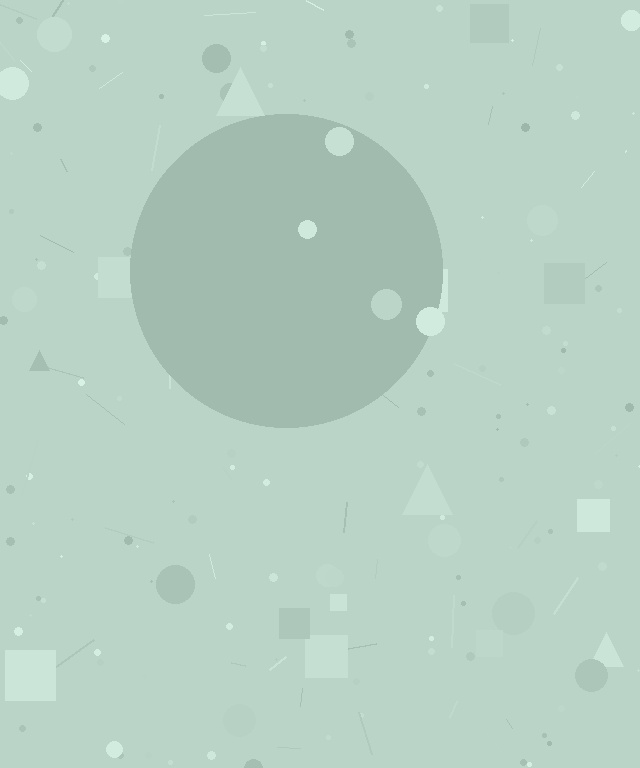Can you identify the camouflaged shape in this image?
The camouflaged shape is a circle.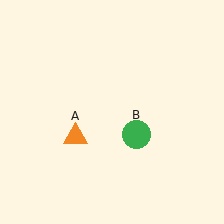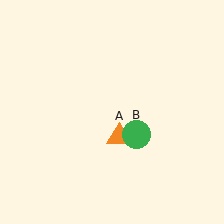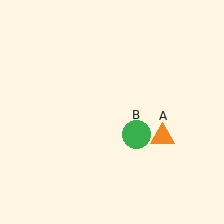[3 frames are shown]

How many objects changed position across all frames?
1 object changed position: orange triangle (object A).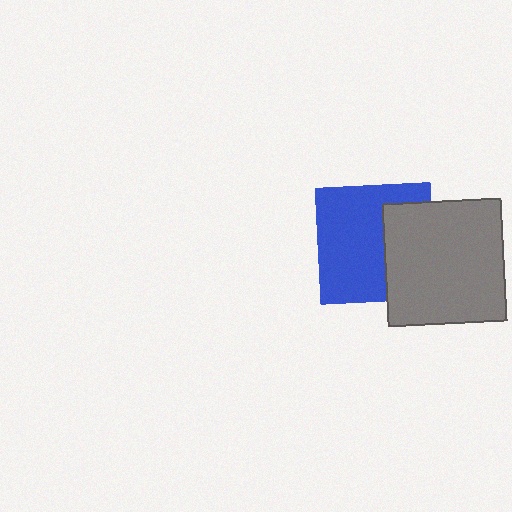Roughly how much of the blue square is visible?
About half of it is visible (roughly 64%).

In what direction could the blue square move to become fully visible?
The blue square could move left. That would shift it out from behind the gray rectangle entirely.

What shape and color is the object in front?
The object in front is a gray rectangle.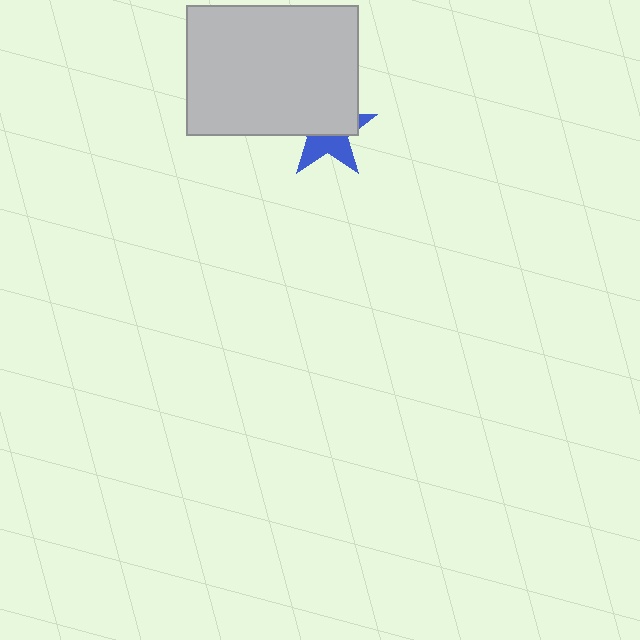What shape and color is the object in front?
The object in front is a light gray rectangle.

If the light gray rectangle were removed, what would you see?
You would see the complete blue star.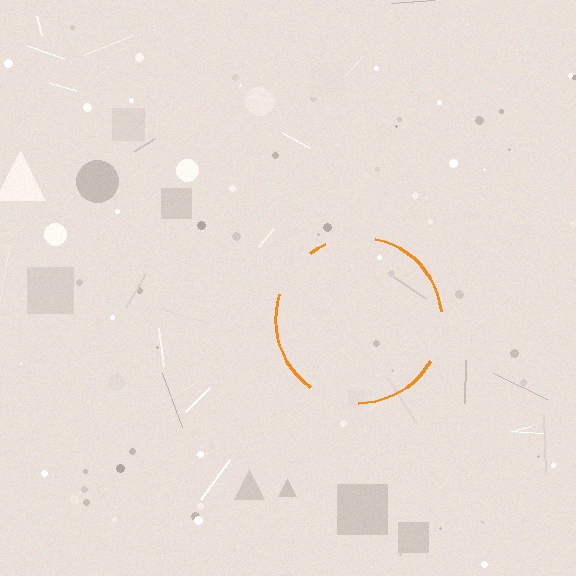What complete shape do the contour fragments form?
The contour fragments form a circle.